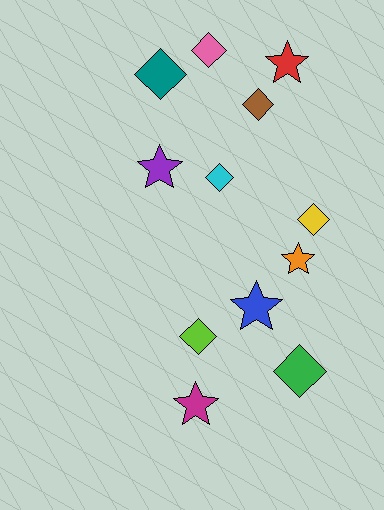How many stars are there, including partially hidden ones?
There are 5 stars.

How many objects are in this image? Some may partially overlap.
There are 12 objects.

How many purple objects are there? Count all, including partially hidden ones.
There is 1 purple object.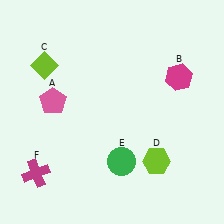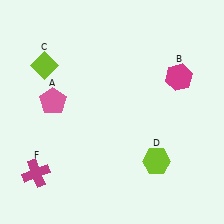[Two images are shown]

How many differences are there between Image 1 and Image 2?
There is 1 difference between the two images.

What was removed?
The green circle (E) was removed in Image 2.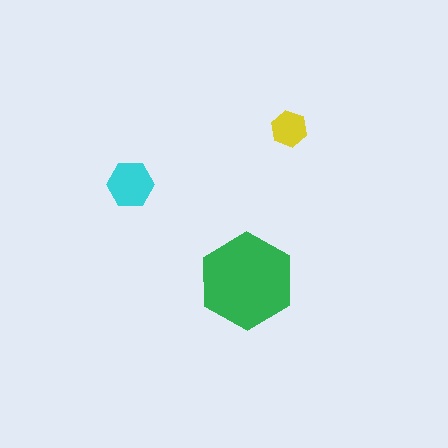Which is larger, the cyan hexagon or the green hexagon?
The green one.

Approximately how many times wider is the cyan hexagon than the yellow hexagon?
About 1.5 times wider.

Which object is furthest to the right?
The yellow hexagon is rightmost.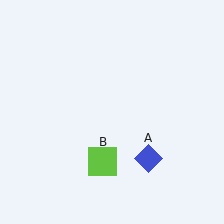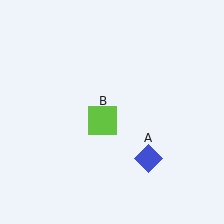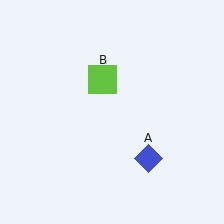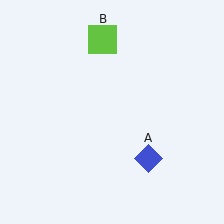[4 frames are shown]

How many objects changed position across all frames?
1 object changed position: lime square (object B).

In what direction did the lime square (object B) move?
The lime square (object B) moved up.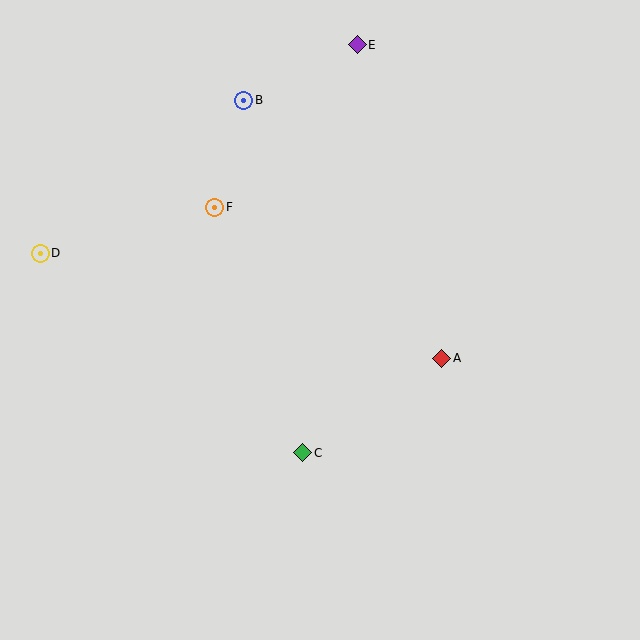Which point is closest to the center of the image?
Point A at (442, 358) is closest to the center.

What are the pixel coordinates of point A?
Point A is at (442, 358).